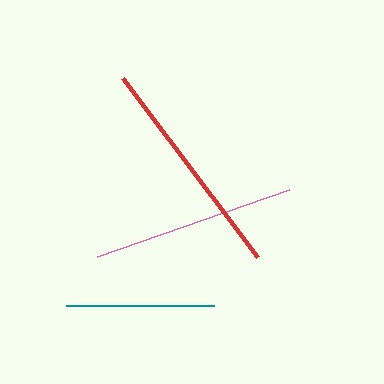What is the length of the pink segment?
The pink segment is approximately 204 pixels long.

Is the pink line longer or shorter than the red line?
The red line is longer than the pink line.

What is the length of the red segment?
The red segment is approximately 223 pixels long.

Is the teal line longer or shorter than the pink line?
The pink line is longer than the teal line.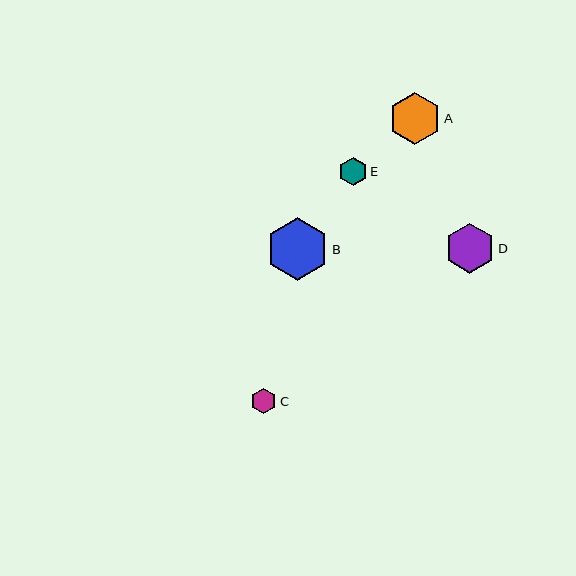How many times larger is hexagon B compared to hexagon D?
Hexagon B is approximately 1.3 times the size of hexagon D.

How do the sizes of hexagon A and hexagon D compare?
Hexagon A and hexagon D are approximately the same size.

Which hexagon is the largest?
Hexagon B is the largest with a size of approximately 63 pixels.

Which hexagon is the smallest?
Hexagon C is the smallest with a size of approximately 26 pixels.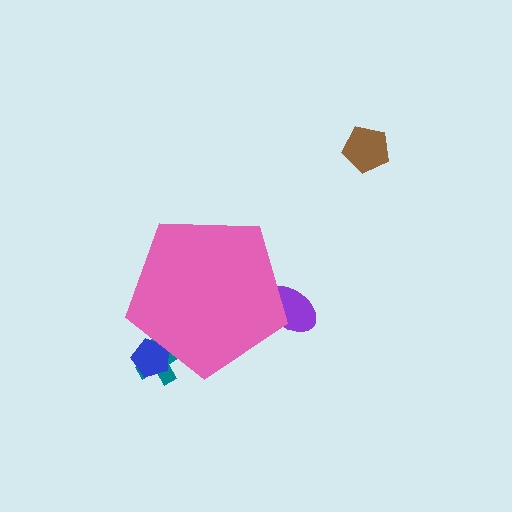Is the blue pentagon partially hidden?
Yes, the blue pentagon is partially hidden behind the pink pentagon.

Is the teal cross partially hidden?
Yes, the teal cross is partially hidden behind the pink pentagon.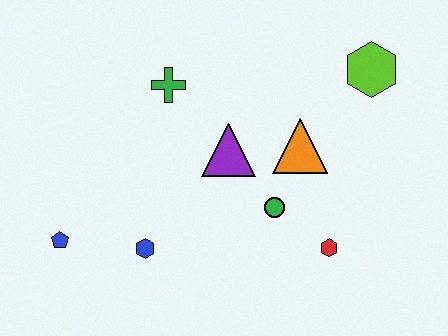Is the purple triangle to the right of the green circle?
No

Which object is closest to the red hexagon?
The green circle is closest to the red hexagon.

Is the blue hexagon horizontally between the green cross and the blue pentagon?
Yes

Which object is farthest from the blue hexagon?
The lime hexagon is farthest from the blue hexagon.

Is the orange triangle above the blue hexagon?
Yes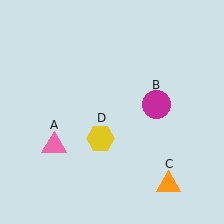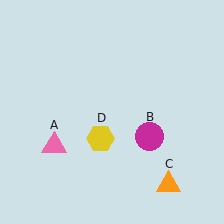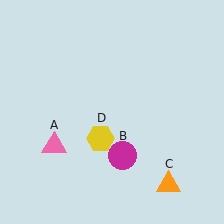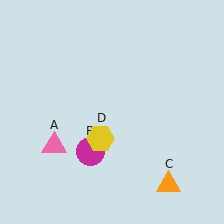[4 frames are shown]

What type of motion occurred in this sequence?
The magenta circle (object B) rotated clockwise around the center of the scene.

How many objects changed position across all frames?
1 object changed position: magenta circle (object B).